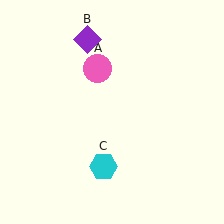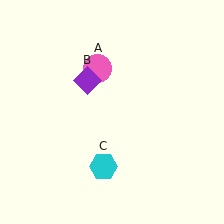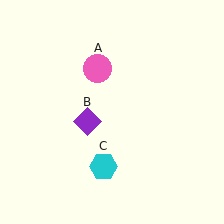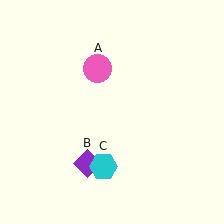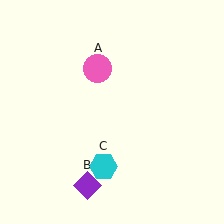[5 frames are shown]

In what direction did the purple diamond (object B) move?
The purple diamond (object B) moved down.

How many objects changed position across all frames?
1 object changed position: purple diamond (object B).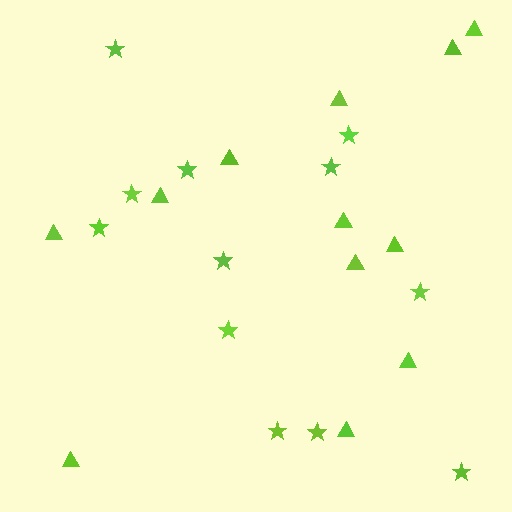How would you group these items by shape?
There are 2 groups: one group of triangles (12) and one group of stars (12).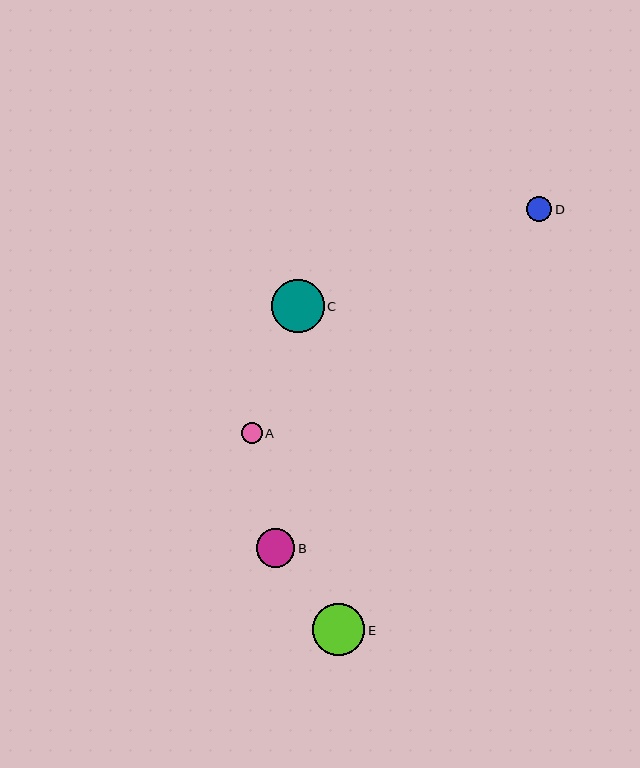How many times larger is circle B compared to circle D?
Circle B is approximately 1.6 times the size of circle D.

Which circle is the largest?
Circle C is the largest with a size of approximately 53 pixels.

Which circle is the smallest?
Circle A is the smallest with a size of approximately 20 pixels.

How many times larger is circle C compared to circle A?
Circle C is approximately 2.6 times the size of circle A.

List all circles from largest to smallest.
From largest to smallest: C, E, B, D, A.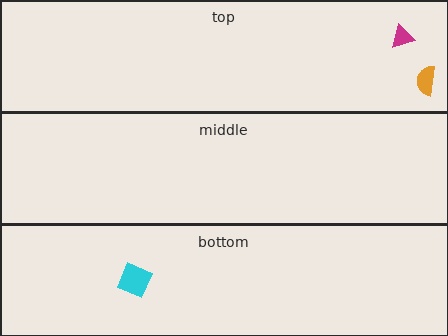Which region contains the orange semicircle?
The top region.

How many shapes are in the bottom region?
1.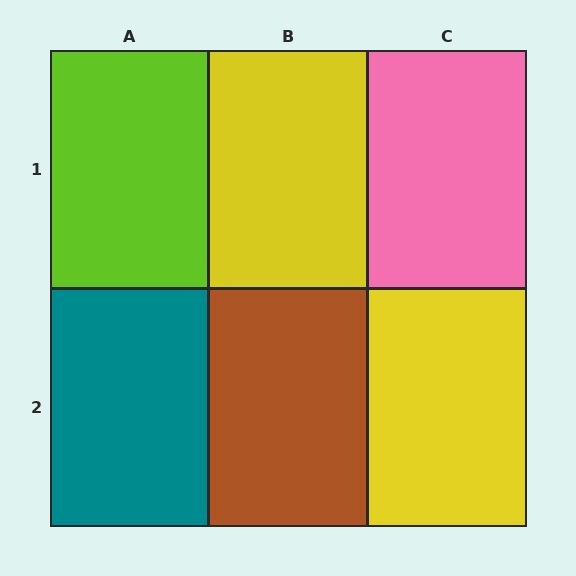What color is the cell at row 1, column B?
Yellow.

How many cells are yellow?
2 cells are yellow.